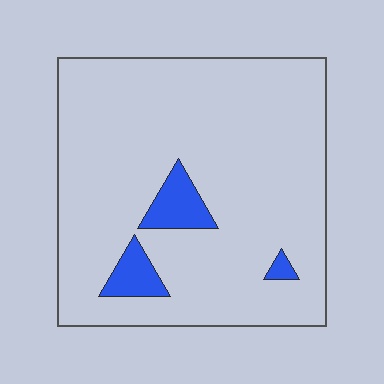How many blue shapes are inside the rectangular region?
3.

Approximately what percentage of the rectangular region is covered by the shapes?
Approximately 10%.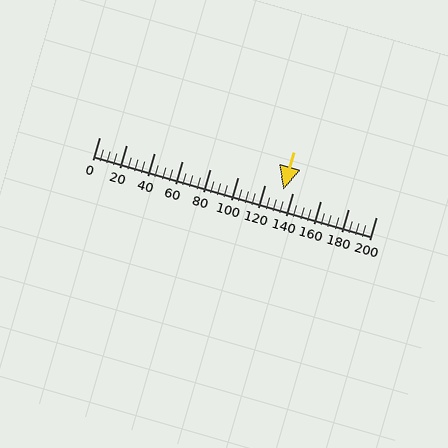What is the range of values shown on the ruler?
The ruler shows values from 0 to 200.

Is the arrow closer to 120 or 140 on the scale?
The arrow is closer to 140.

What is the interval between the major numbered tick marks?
The major tick marks are spaced 20 units apart.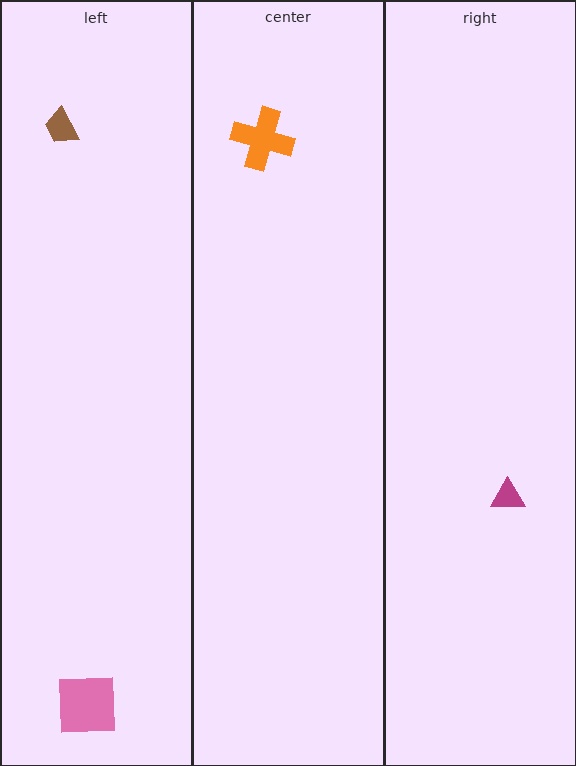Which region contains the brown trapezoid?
The left region.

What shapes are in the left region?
The brown trapezoid, the pink square.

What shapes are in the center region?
The orange cross.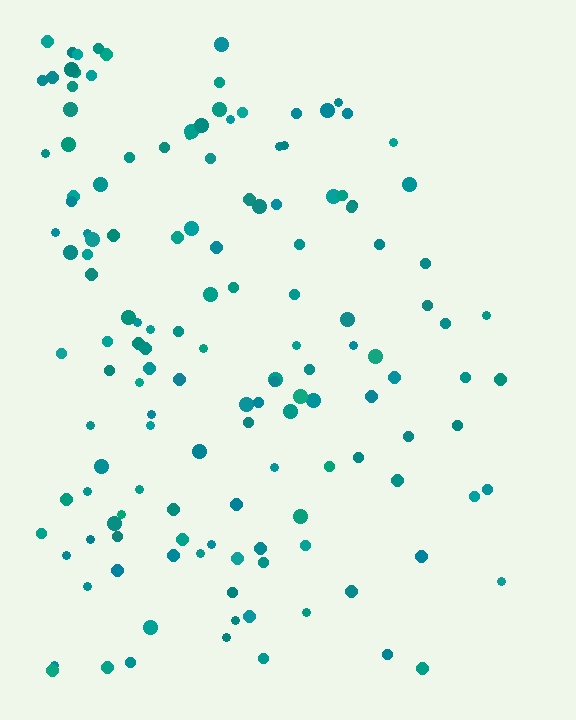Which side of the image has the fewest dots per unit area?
The right.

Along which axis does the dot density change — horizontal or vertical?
Horizontal.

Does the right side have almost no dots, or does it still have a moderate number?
Still a moderate number, just noticeably fewer than the left.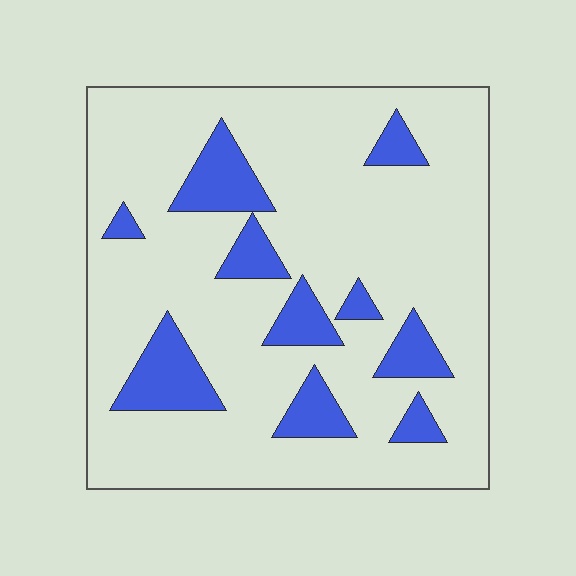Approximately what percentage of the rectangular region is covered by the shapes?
Approximately 20%.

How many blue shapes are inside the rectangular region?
10.